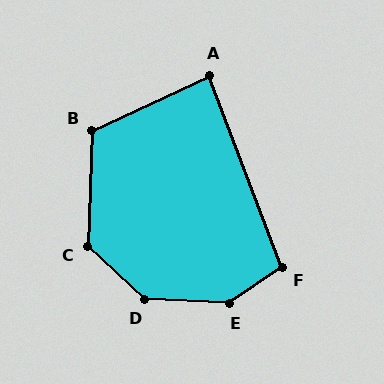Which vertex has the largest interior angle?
E, at approximately 143 degrees.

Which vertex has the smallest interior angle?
A, at approximately 86 degrees.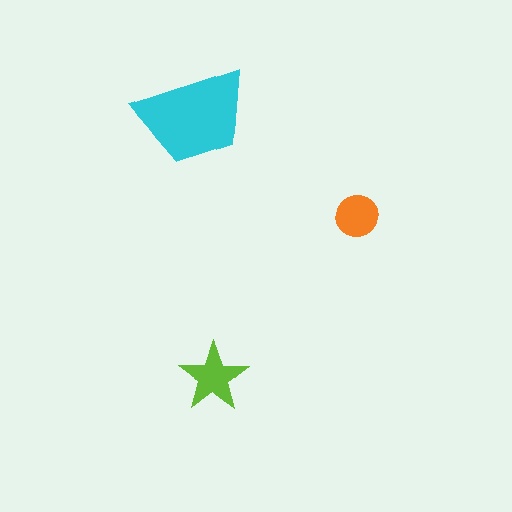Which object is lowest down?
The lime star is bottommost.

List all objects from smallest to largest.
The orange circle, the lime star, the cyan trapezoid.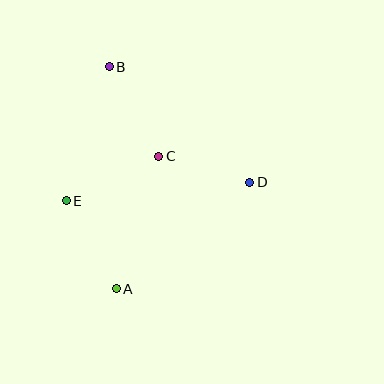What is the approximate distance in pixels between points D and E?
The distance between D and E is approximately 185 pixels.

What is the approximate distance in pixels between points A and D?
The distance between A and D is approximately 171 pixels.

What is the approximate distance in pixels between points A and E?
The distance between A and E is approximately 101 pixels.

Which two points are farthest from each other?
Points A and B are farthest from each other.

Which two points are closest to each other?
Points C and D are closest to each other.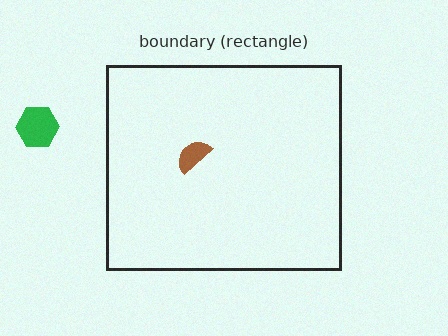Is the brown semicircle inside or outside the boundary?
Inside.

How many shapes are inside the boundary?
1 inside, 1 outside.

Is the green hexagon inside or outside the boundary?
Outside.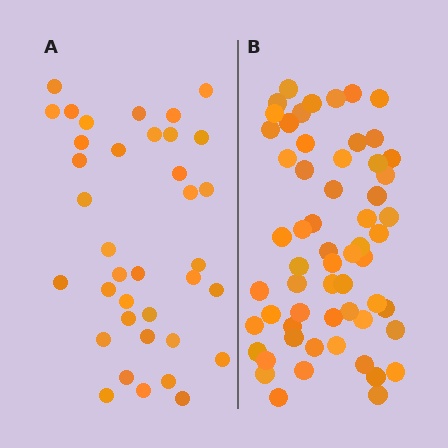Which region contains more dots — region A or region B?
Region B (the right region) has more dots.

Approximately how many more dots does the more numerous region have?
Region B has approximately 20 more dots than region A.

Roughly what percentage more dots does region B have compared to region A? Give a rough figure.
About 60% more.